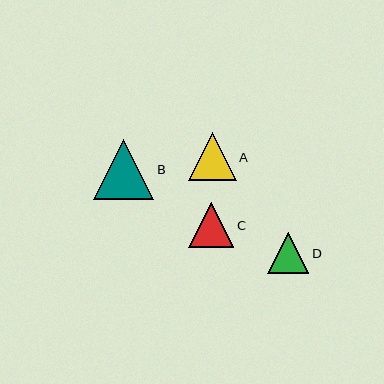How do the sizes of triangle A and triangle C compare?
Triangle A and triangle C are approximately the same size.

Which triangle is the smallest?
Triangle D is the smallest with a size of approximately 41 pixels.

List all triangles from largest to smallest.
From largest to smallest: B, A, C, D.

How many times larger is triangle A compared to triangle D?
Triangle A is approximately 1.2 times the size of triangle D.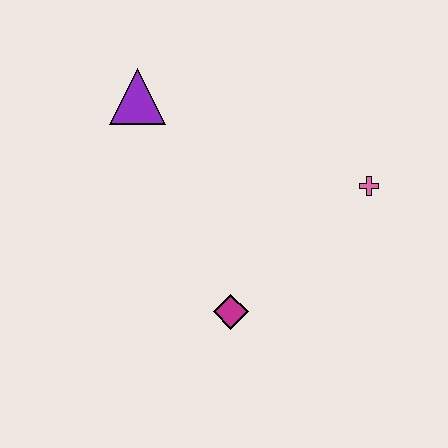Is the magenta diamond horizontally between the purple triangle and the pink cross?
Yes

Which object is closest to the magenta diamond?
The pink cross is closest to the magenta diamond.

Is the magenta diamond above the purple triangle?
No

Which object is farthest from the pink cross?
The purple triangle is farthest from the pink cross.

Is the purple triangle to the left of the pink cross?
Yes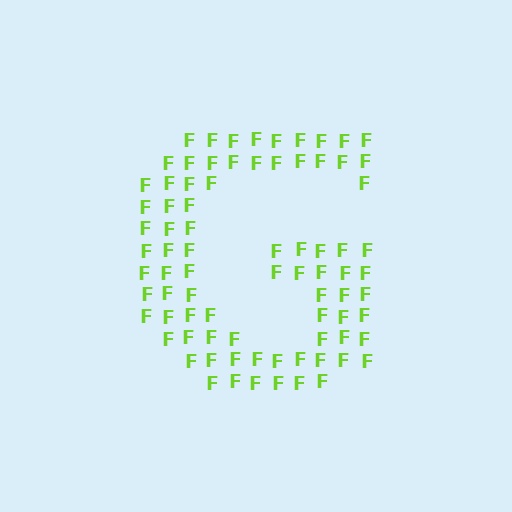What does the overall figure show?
The overall figure shows the letter G.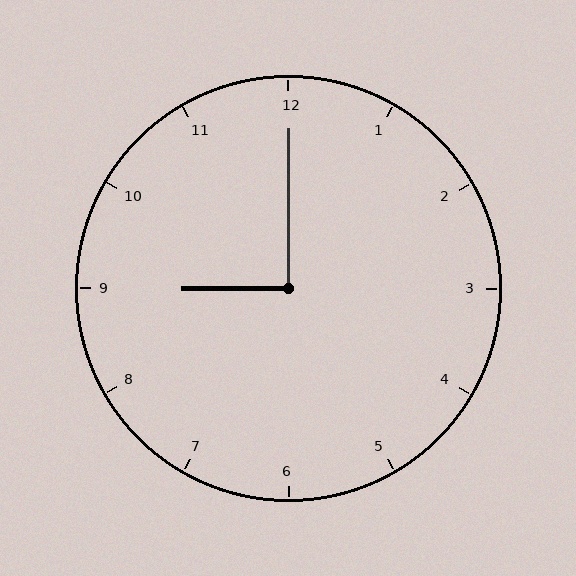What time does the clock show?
9:00.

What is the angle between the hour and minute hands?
Approximately 90 degrees.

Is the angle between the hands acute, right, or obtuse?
It is right.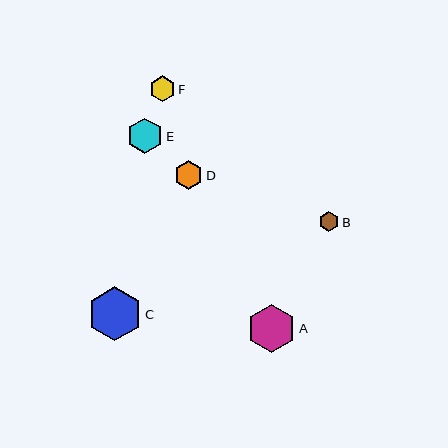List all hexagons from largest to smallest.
From largest to smallest: C, A, E, D, F, B.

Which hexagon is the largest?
Hexagon C is the largest with a size of approximately 54 pixels.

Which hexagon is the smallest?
Hexagon B is the smallest with a size of approximately 20 pixels.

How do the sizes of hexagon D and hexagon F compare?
Hexagon D and hexagon F are approximately the same size.